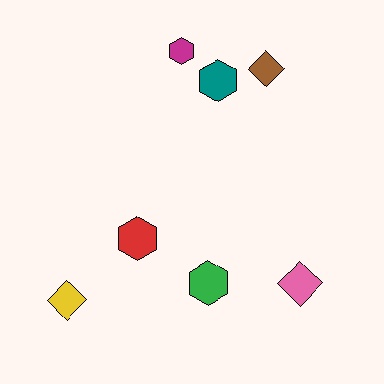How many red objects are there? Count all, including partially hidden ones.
There is 1 red object.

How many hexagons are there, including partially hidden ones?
There are 4 hexagons.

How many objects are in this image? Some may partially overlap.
There are 7 objects.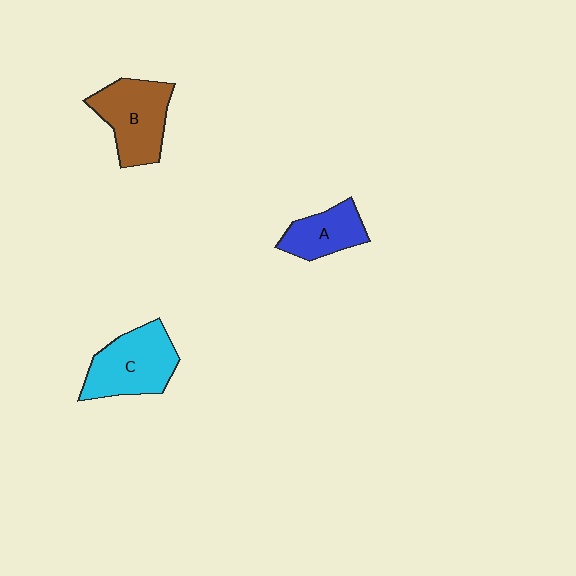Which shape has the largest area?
Shape C (cyan).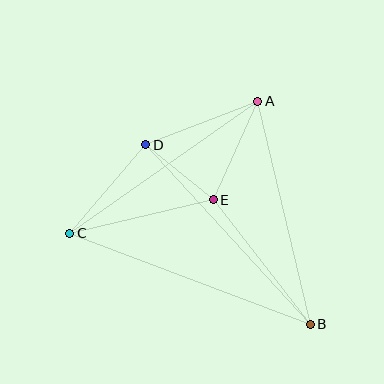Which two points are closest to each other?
Points D and E are closest to each other.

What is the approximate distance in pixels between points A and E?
The distance between A and E is approximately 108 pixels.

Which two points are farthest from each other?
Points B and C are farthest from each other.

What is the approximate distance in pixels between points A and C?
The distance between A and C is approximately 229 pixels.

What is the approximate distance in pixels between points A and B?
The distance between A and B is approximately 229 pixels.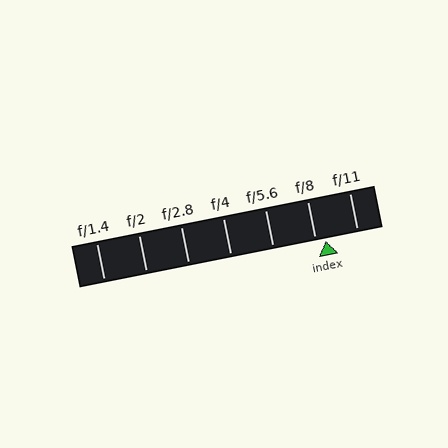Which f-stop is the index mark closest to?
The index mark is closest to f/8.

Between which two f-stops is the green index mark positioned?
The index mark is between f/8 and f/11.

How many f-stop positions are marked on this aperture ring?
There are 7 f-stop positions marked.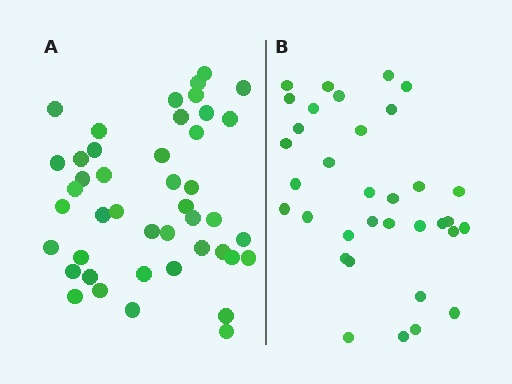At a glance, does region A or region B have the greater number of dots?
Region A (the left region) has more dots.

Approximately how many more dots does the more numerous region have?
Region A has roughly 10 or so more dots than region B.